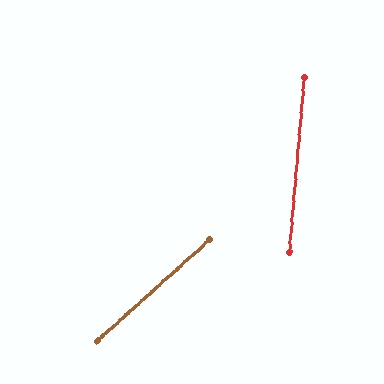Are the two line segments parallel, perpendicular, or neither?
Neither parallel nor perpendicular — they differ by about 43°.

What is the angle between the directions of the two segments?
Approximately 43 degrees.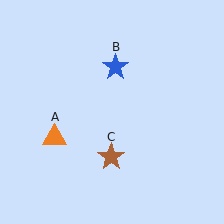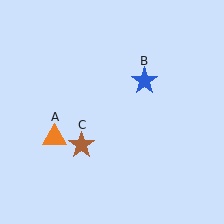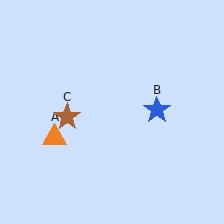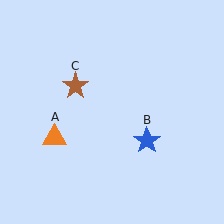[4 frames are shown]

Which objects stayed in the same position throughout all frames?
Orange triangle (object A) remained stationary.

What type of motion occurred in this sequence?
The blue star (object B), brown star (object C) rotated clockwise around the center of the scene.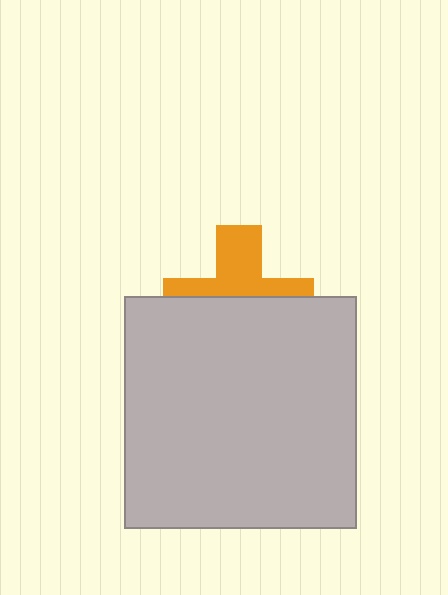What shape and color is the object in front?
The object in front is a light gray square.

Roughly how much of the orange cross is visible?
A small part of it is visible (roughly 43%).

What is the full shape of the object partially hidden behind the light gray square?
The partially hidden object is an orange cross.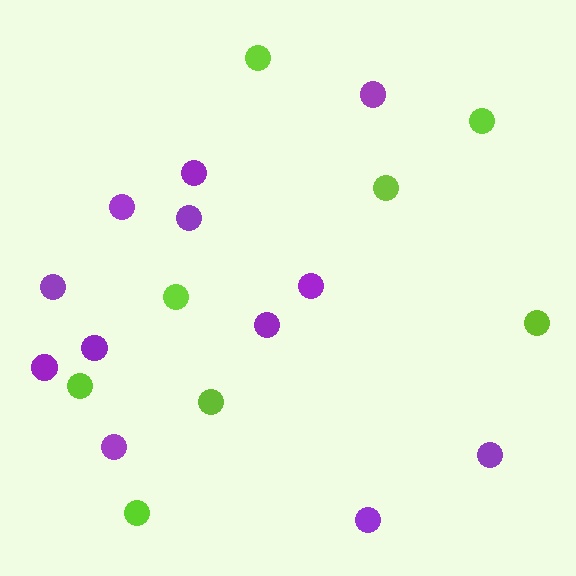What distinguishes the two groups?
There are 2 groups: one group of lime circles (8) and one group of purple circles (12).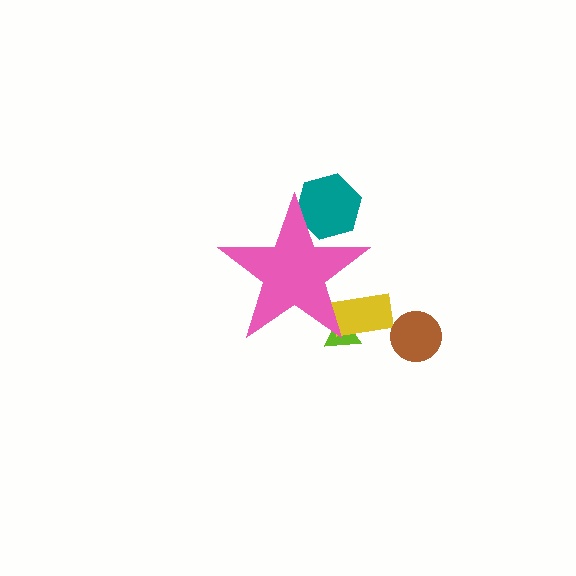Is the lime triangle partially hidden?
Yes, the lime triangle is partially hidden behind the pink star.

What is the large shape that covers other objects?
A pink star.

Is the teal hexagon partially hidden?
Yes, the teal hexagon is partially hidden behind the pink star.